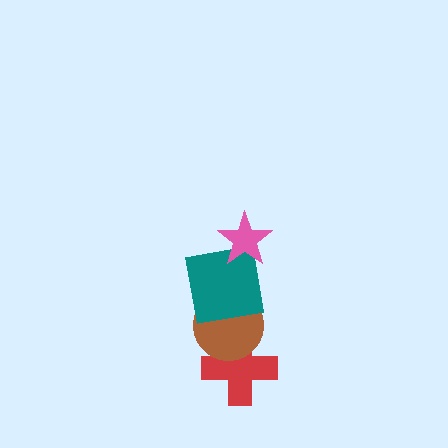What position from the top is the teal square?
The teal square is 2nd from the top.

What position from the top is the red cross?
The red cross is 4th from the top.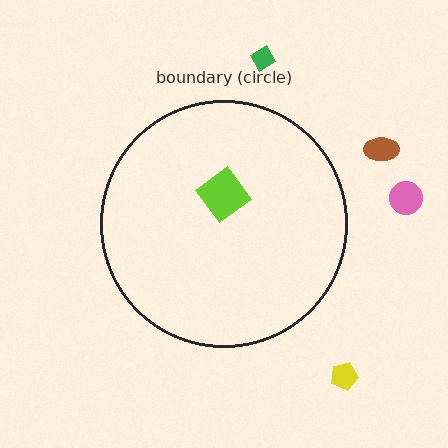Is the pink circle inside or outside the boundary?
Outside.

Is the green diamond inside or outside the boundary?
Outside.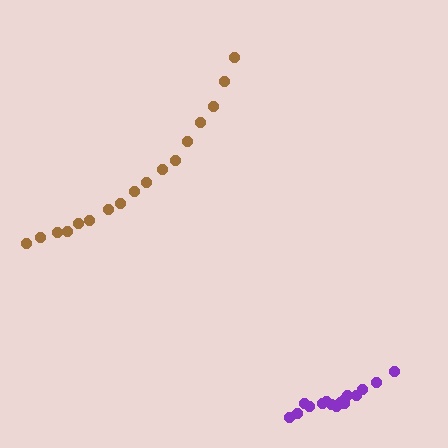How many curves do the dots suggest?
There are 2 distinct paths.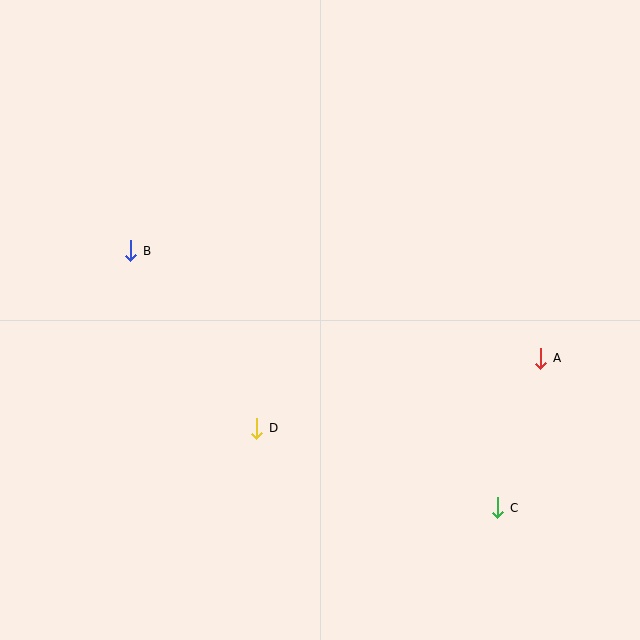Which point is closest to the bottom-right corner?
Point C is closest to the bottom-right corner.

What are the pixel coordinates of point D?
Point D is at (257, 428).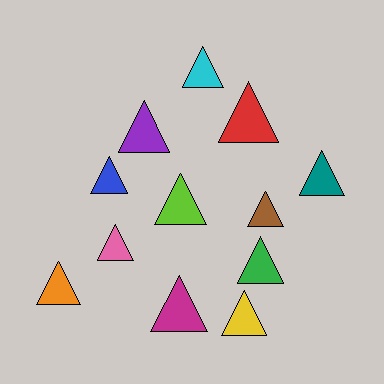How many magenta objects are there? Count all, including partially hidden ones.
There is 1 magenta object.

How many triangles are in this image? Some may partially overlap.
There are 12 triangles.